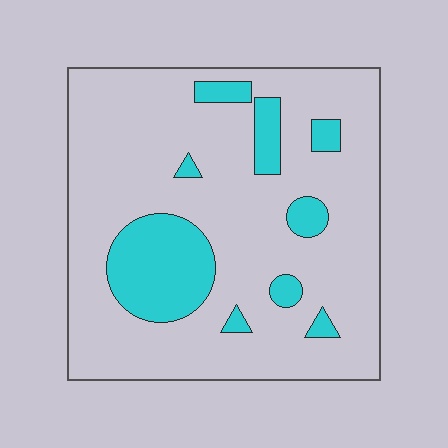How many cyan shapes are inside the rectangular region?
9.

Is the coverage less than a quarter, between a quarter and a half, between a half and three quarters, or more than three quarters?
Less than a quarter.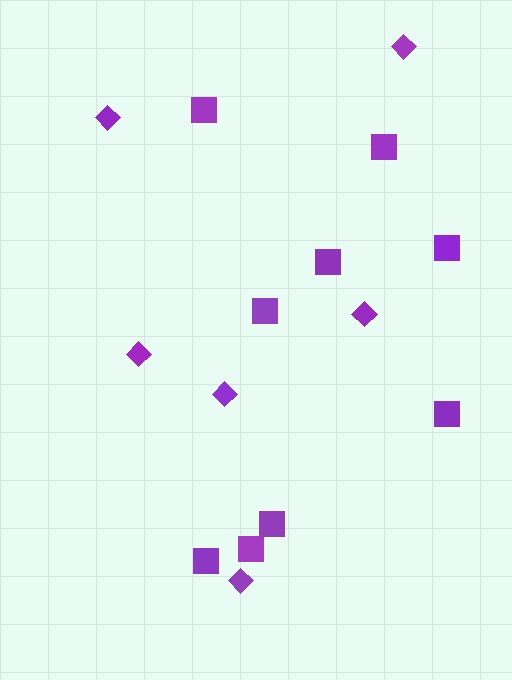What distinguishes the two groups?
There are 2 groups: one group of squares (9) and one group of diamonds (6).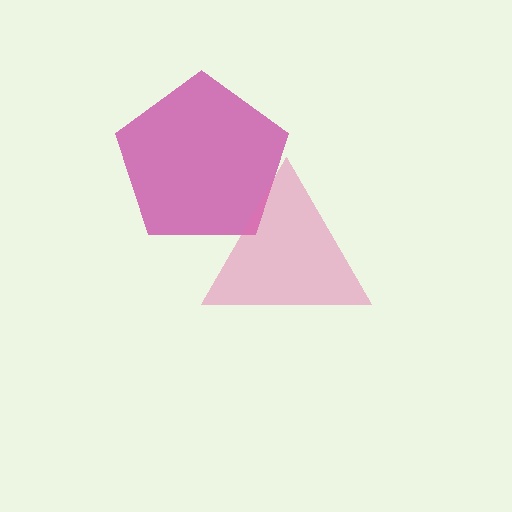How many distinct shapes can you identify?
There are 2 distinct shapes: a magenta pentagon, a pink triangle.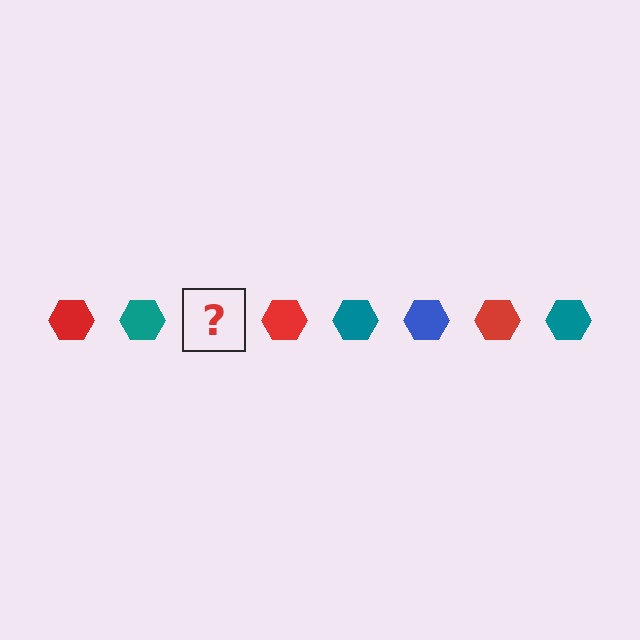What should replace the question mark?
The question mark should be replaced with a blue hexagon.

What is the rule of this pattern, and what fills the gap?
The rule is that the pattern cycles through red, teal, blue hexagons. The gap should be filled with a blue hexagon.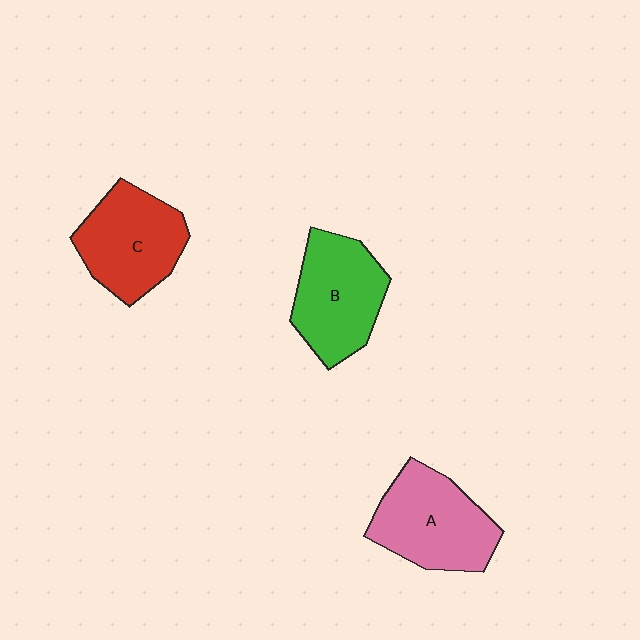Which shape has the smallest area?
Shape C (red).